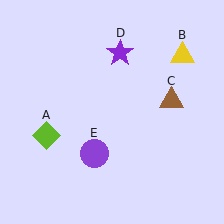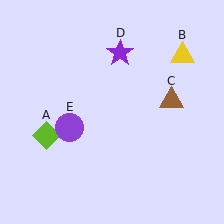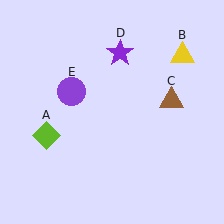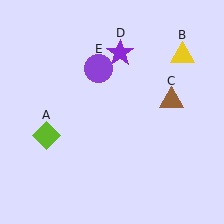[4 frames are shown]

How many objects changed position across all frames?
1 object changed position: purple circle (object E).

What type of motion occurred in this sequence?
The purple circle (object E) rotated clockwise around the center of the scene.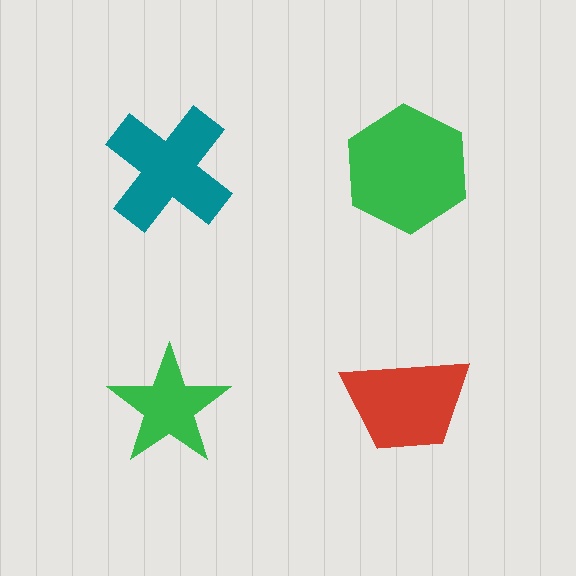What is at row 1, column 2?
A green hexagon.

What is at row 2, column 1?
A green star.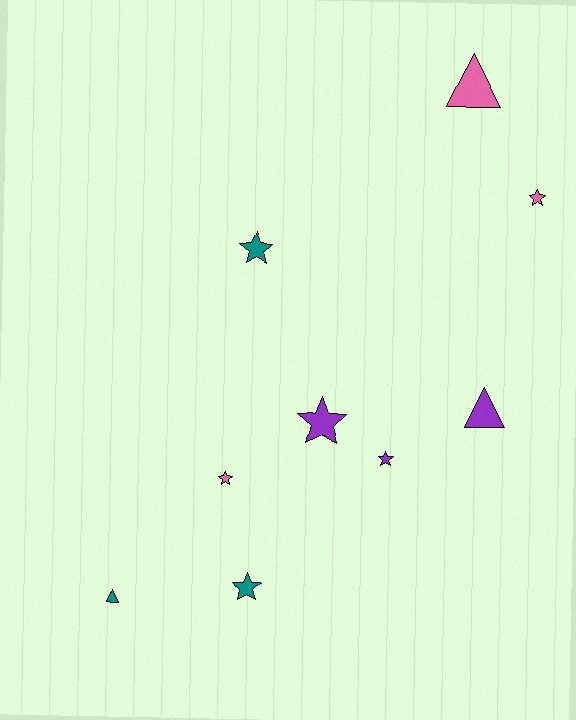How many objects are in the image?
There are 9 objects.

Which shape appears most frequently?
Star, with 6 objects.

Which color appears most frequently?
Purple, with 3 objects.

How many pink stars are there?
There are 2 pink stars.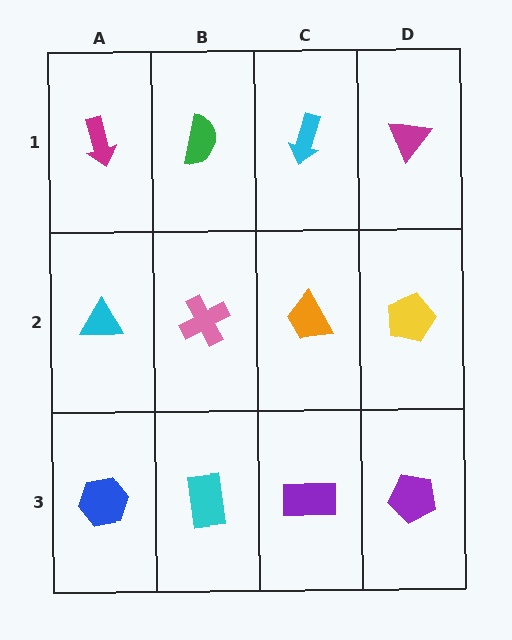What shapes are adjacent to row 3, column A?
A cyan triangle (row 2, column A), a cyan rectangle (row 3, column B).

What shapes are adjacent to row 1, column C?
An orange trapezoid (row 2, column C), a green semicircle (row 1, column B), a magenta triangle (row 1, column D).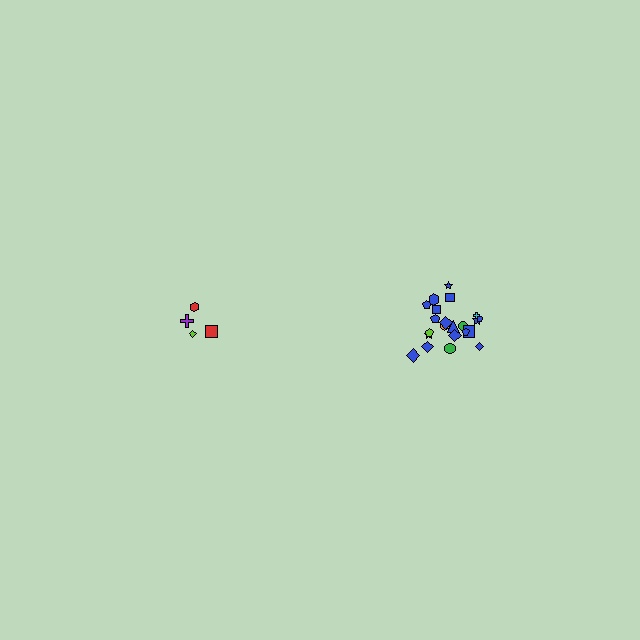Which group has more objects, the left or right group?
The right group.